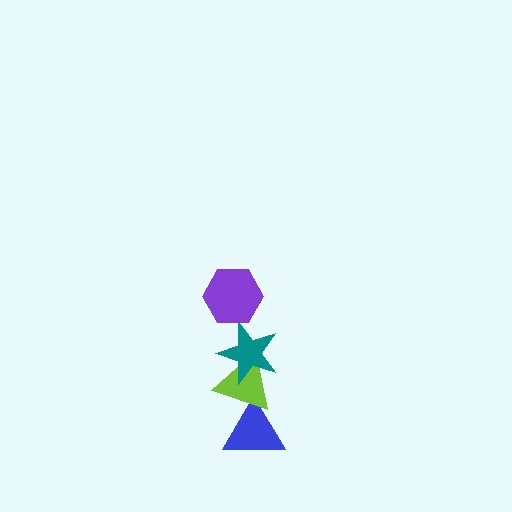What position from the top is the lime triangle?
The lime triangle is 3rd from the top.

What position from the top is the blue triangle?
The blue triangle is 4th from the top.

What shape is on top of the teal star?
The purple hexagon is on top of the teal star.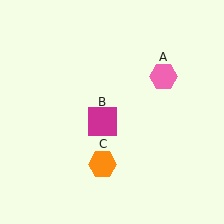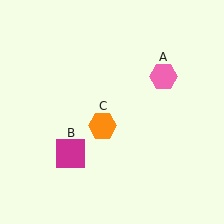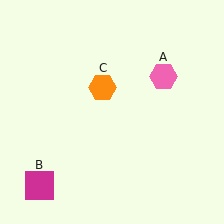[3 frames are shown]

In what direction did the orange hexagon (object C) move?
The orange hexagon (object C) moved up.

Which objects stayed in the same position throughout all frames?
Pink hexagon (object A) remained stationary.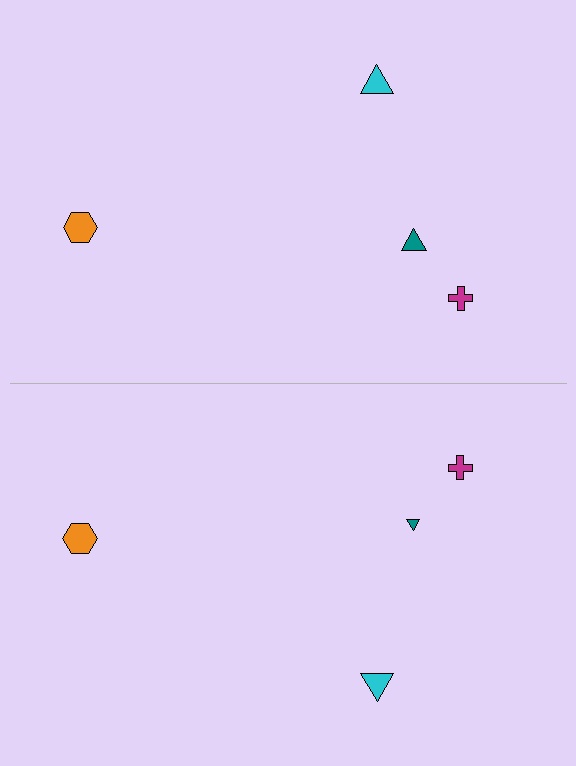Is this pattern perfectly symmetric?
No, the pattern is not perfectly symmetric. The teal triangle on the bottom side has a different size than its mirror counterpart.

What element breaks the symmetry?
The teal triangle on the bottom side has a different size than its mirror counterpart.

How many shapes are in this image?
There are 8 shapes in this image.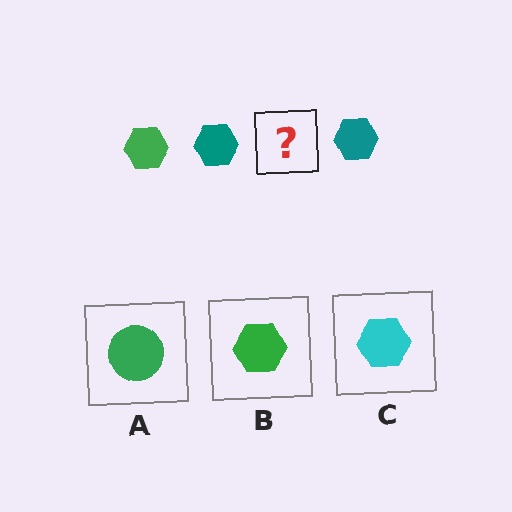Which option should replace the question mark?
Option B.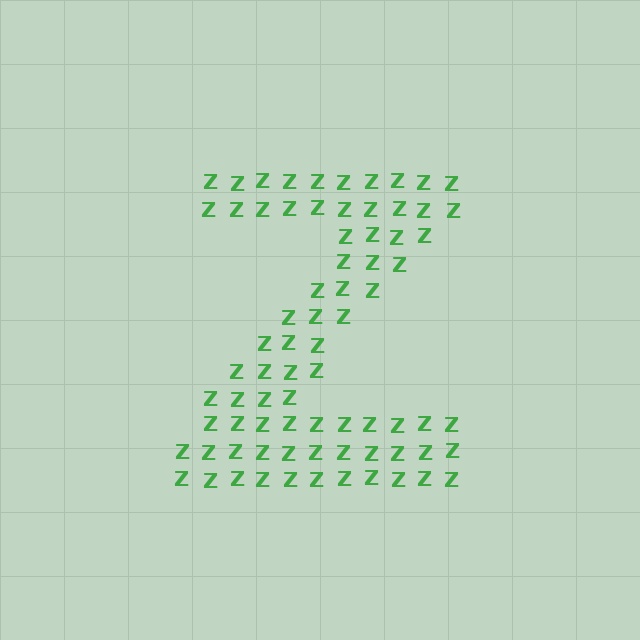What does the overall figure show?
The overall figure shows the letter Z.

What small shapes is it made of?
It is made of small letter Z's.